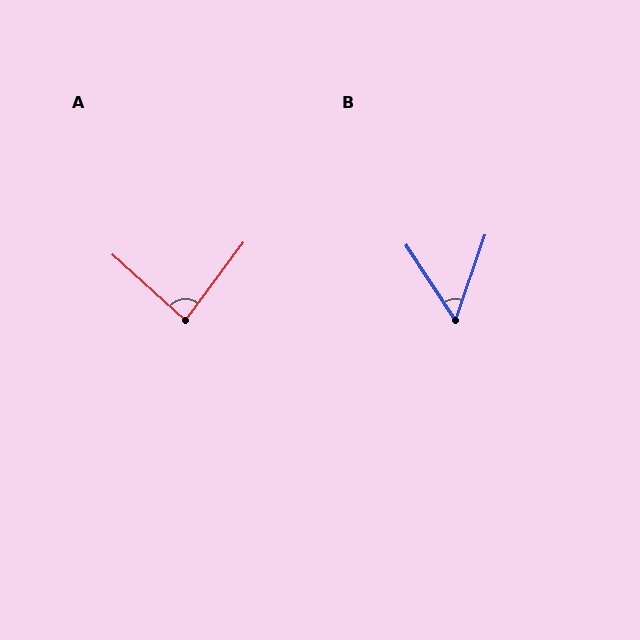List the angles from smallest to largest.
B (53°), A (84°).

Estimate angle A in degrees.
Approximately 84 degrees.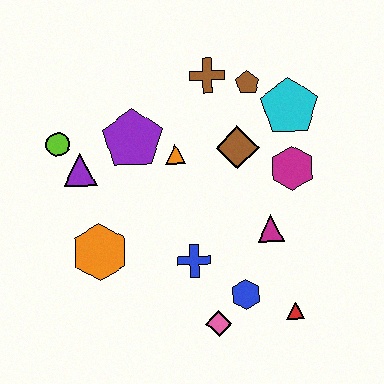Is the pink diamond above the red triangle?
No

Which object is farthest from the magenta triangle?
The lime circle is farthest from the magenta triangle.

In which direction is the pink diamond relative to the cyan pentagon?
The pink diamond is below the cyan pentagon.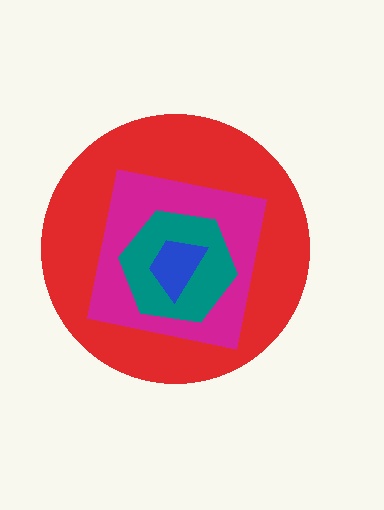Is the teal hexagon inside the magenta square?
Yes.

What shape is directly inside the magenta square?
The teal hexagon.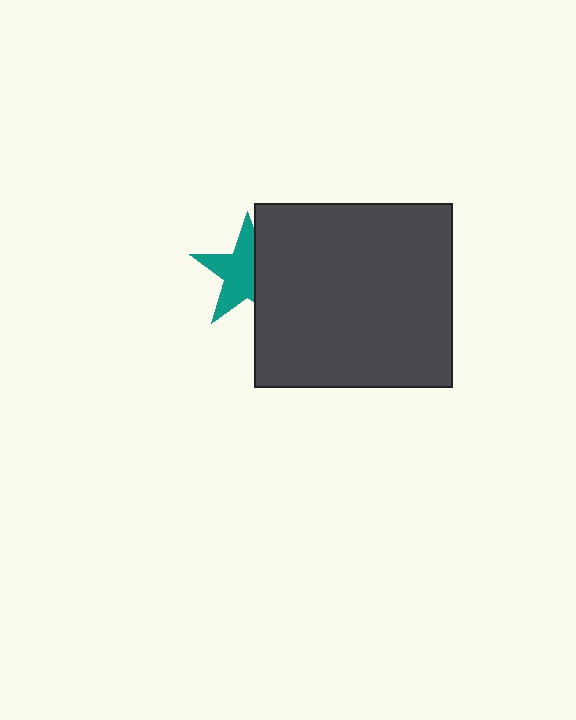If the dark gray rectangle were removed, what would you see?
You would see the complete teal star.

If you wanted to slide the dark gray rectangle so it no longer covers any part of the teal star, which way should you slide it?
Slide it right — that is the most direct way to separate the two shapes.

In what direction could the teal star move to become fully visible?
The teal star could move left. That would shift it out from behind the dark gray rectangle entirely.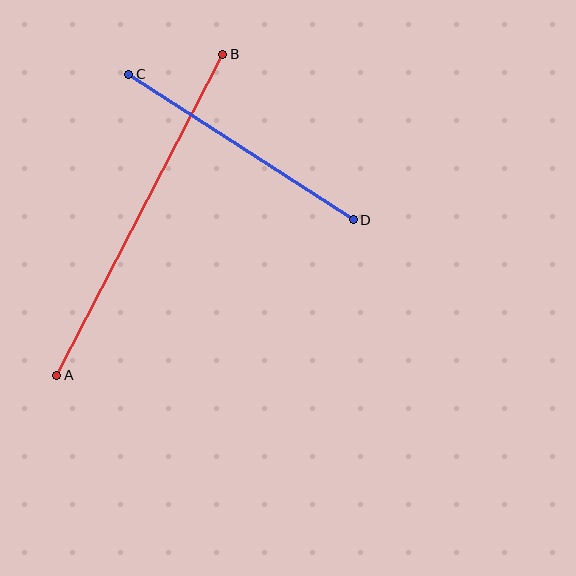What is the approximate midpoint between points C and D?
The midpoint is at approximately (241, 147) pixels.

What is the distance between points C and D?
The distance is approximately 267 pixels.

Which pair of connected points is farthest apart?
Points A and B are farthest apart.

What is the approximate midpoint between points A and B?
The midpoint is at approximately (140, 215) pixels.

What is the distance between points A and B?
The distance is approximately 362 pixels.